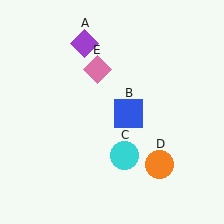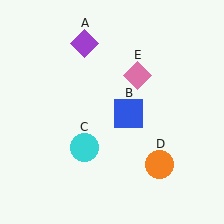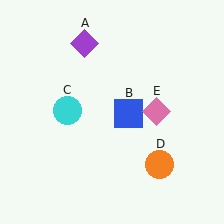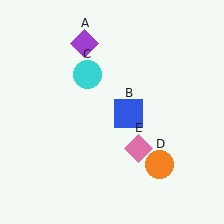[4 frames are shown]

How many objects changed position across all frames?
2 objects changed position: cyan circle (object C), pink diamond (object E).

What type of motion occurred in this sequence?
The cyan circle (object C), pink diamond (object E) rotated clockwise around the center of the scene.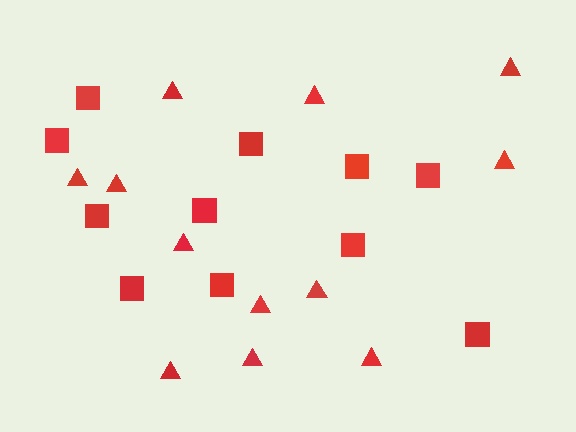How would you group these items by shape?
There are 2 groups: one group of triangles (12) and one group of squares (11).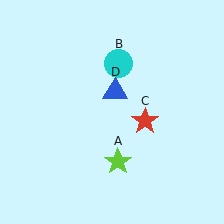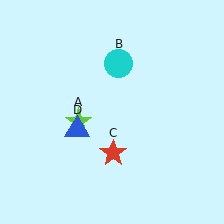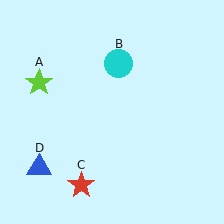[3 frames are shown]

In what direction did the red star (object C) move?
The red star (object C) moved down and to the left.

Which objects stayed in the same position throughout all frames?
Cyan circle (object B) remained stationary.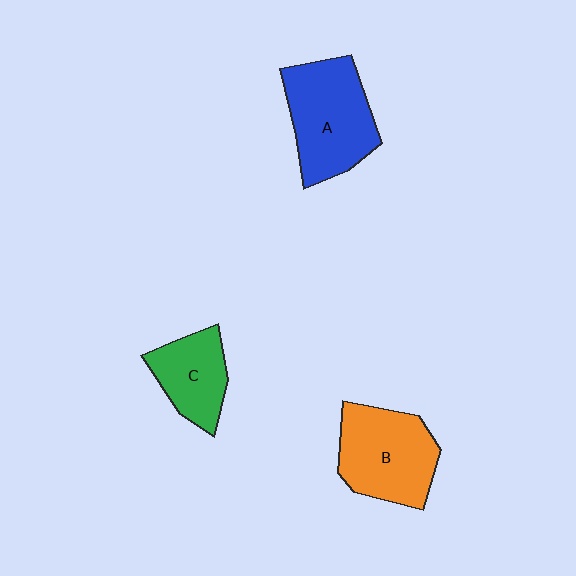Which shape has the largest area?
Shape A (blue).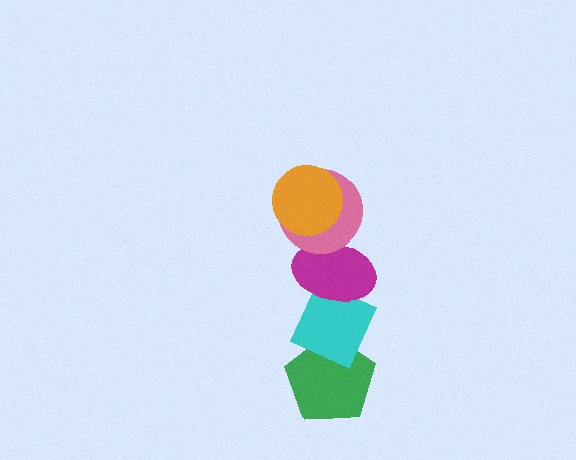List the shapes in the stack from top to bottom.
From top to bottom: the orange circle, the pink circle, the magenta ellipse, the cyan diamond, the green pentagon.